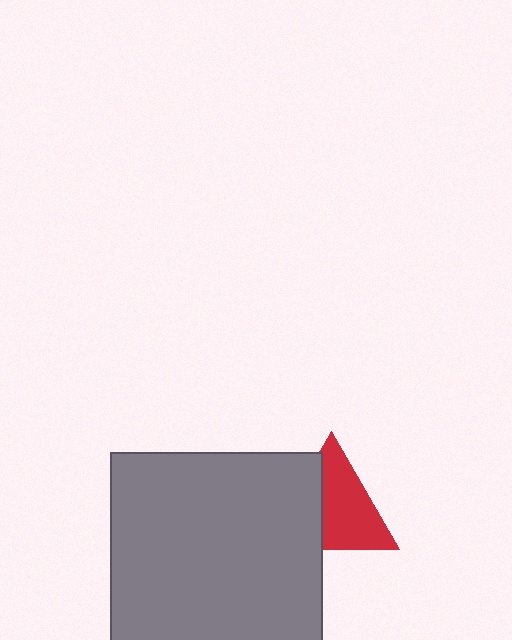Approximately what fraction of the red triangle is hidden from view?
Roughly 39% of the red triangle is hidden behind the gray square.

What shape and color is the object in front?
The object in front is a gray square.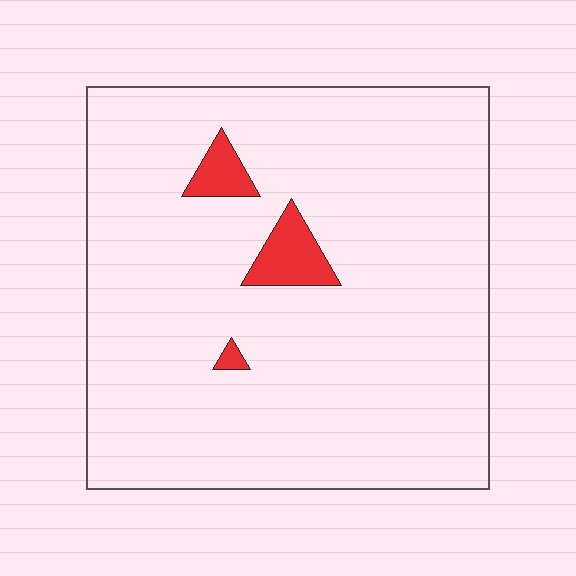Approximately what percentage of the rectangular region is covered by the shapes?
Approximately 5%.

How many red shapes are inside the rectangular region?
3.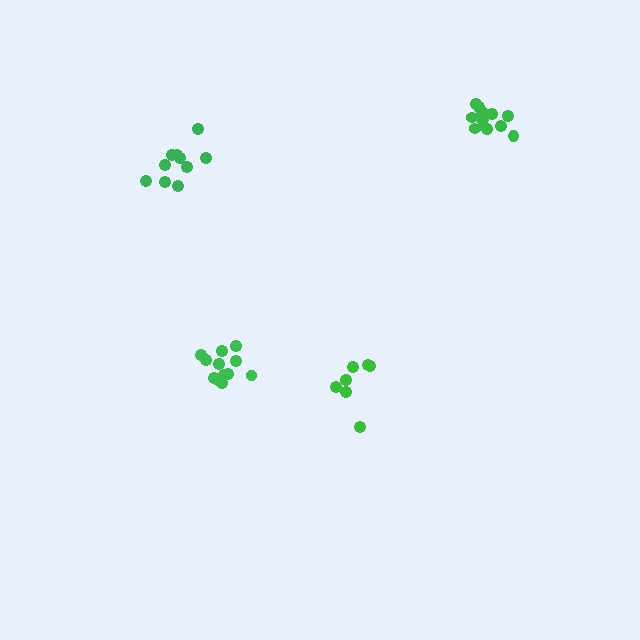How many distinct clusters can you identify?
There are 4 distinct clusters.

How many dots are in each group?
Group 1: 10 dots, Group 2: 12 dots, Group 3: 12 dots, Group 4: 7 dots (41 total).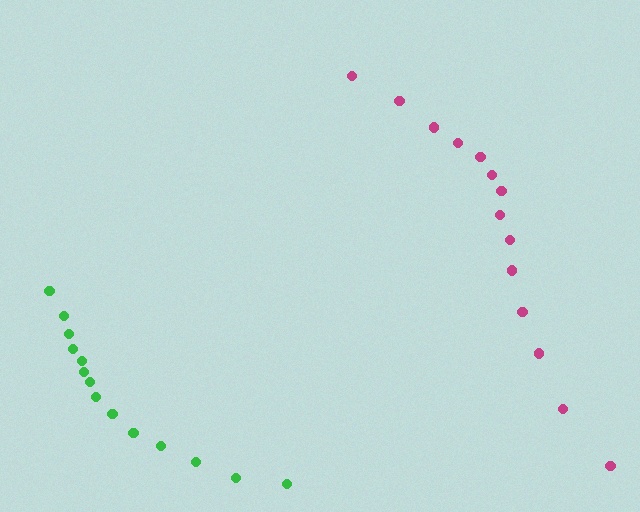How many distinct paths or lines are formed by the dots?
There are 2 distinct paths.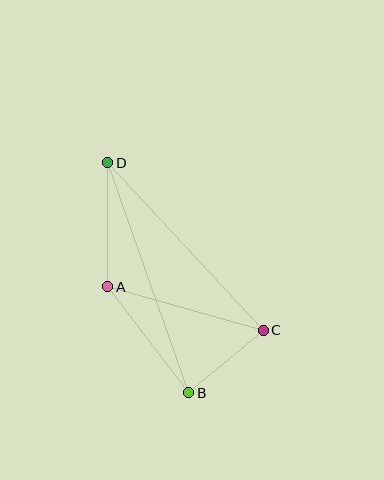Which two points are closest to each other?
Points B and C are closest to each other.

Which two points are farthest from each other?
Points B and D are farthest from each other.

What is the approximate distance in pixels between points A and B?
The distance between A and B is approximately 133 pixels.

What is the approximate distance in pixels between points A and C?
The distance between A and C is approximately 161 pixels.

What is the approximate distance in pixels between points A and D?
The distance between A and D is approximately 124 pixels.